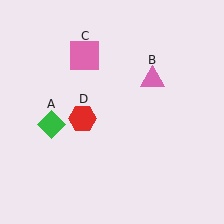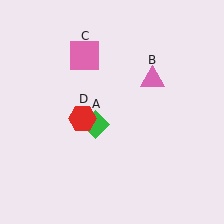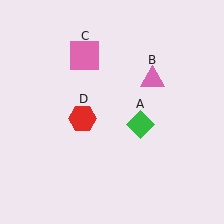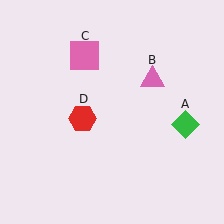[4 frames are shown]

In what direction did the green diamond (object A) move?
The green diamond (object A) moved right.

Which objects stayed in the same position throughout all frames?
Pink triangle (object B) and pink square (object C) and red hexagon (object D) remained stationary.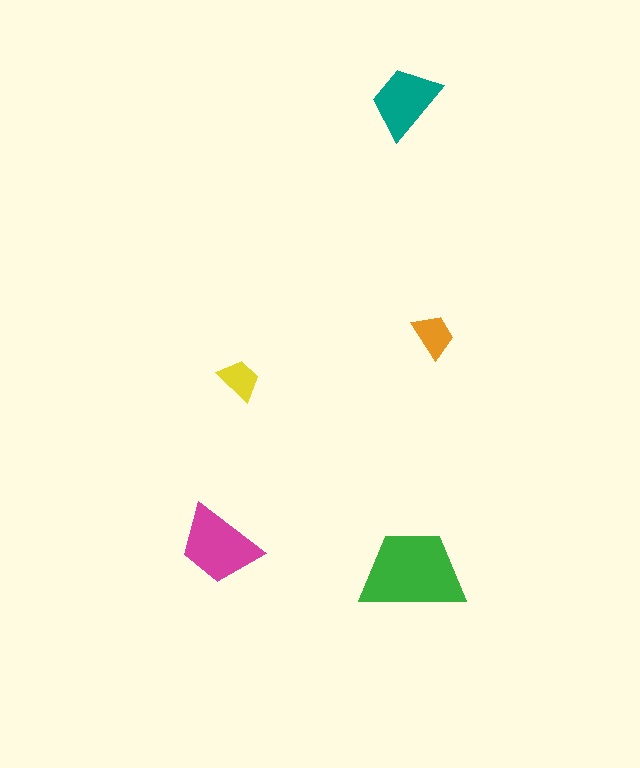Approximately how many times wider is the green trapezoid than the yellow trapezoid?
About 2.5 times wider.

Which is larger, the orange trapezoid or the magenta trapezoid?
The magenta one.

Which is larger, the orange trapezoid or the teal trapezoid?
The teal one.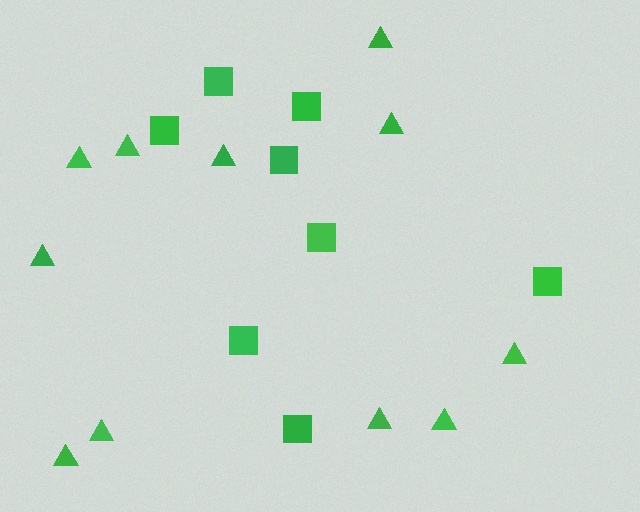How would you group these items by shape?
There are 2 groups: one group of triangles (11) and one group of squares (8).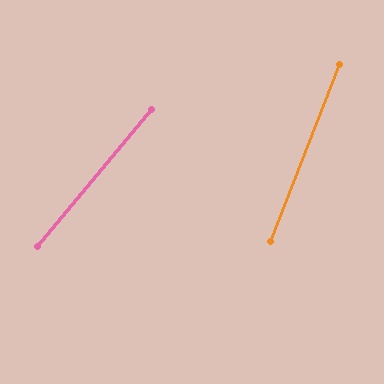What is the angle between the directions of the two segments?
Approximately 18 degrees.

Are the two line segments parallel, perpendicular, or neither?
Neither parallel nor perpendicular — they differ by about 18°.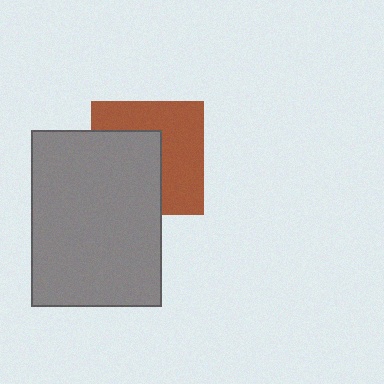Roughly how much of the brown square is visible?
About half of it is visible (roughly 53%).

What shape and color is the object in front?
The object in front is a gray rectangle.